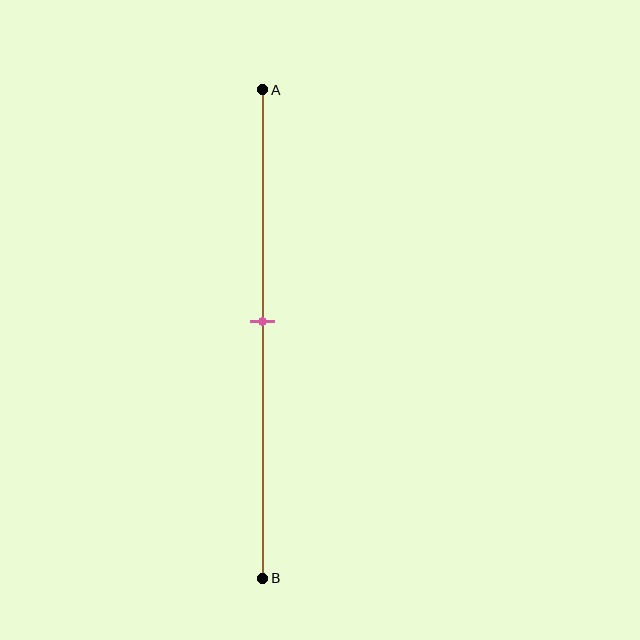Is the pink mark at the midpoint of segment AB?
Yes, the mark is approximately at the midpoint.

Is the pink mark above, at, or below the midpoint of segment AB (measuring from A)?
The pink mark is approximately at the midpoint of segment AB.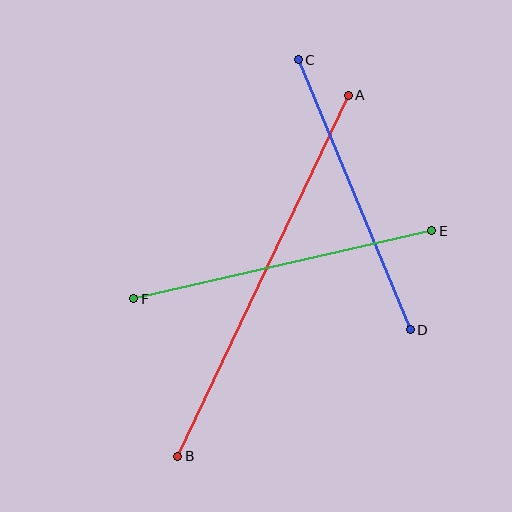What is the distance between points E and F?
The distance is approximately 306 pixels.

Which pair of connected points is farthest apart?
Points A and B are farthest apart.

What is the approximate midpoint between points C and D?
The midpoint is at approximately (354, 195) pixels.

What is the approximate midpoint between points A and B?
The midpoint is at approximately (263, 276) pixels.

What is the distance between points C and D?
The distance is approximately 292 pixels.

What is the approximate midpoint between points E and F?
The midpoint is at approximately (283, 265) pixels.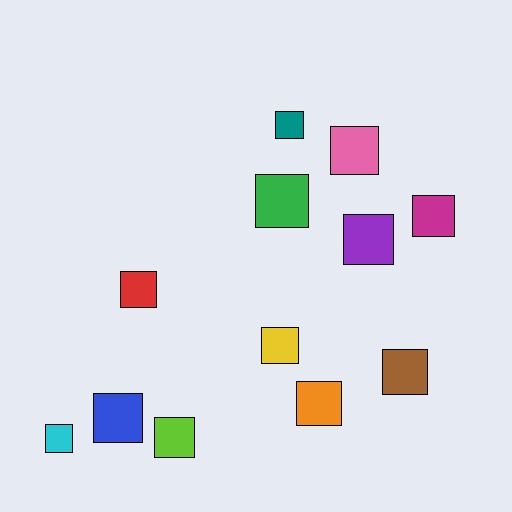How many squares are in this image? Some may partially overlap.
There are 12 squares.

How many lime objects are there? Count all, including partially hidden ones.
There is 1 lime object.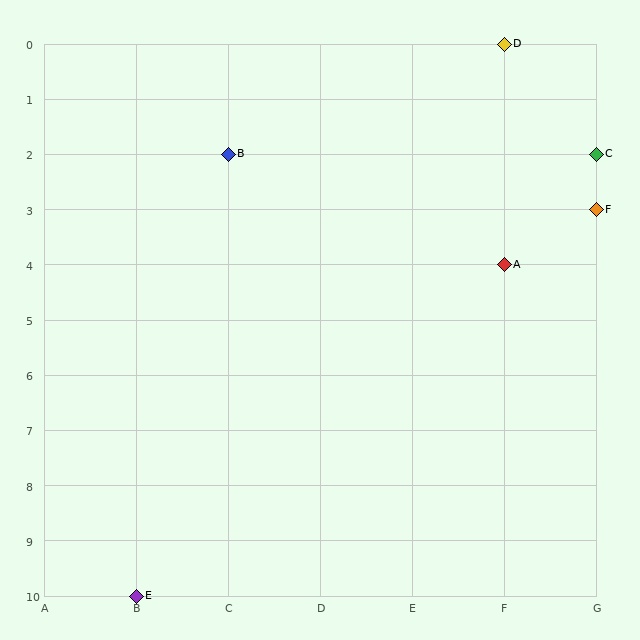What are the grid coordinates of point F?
Point F is at grid coordinates (G, 3).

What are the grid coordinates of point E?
Point E is at grid coordinates (B, 10).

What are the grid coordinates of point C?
Point C is at grid coordinates (G, 2).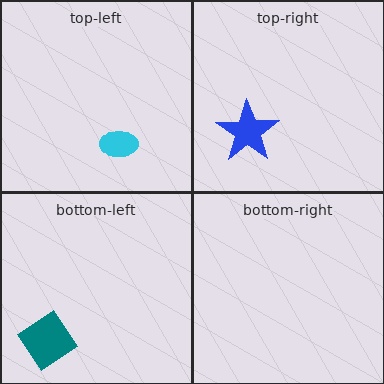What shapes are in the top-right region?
The blue star.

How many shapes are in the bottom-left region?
1.